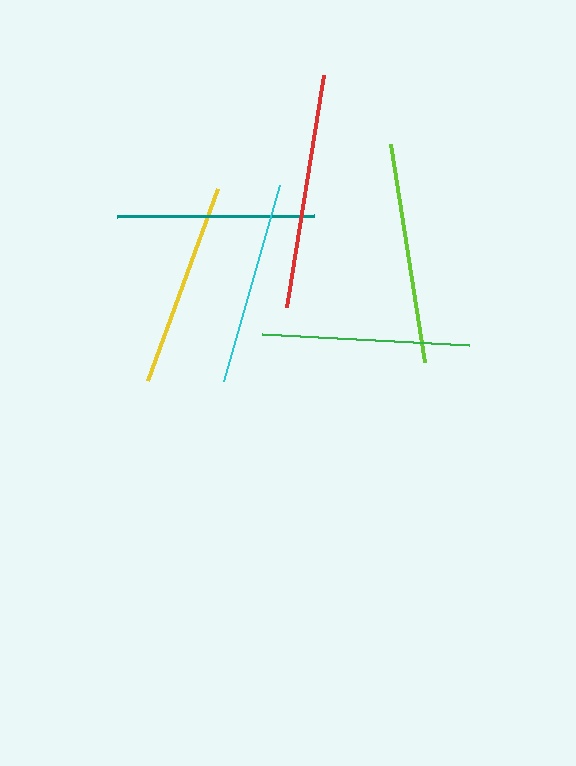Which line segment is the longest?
The red line is the longest at approximately 235 pixels.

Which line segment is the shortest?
The teal line is the shortest at approximately 198 pixels.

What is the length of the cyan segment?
The cyan segment is approximately 204 pixels long.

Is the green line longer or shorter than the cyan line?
The green line is longer than the cyan line.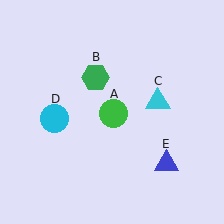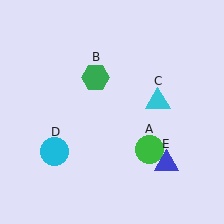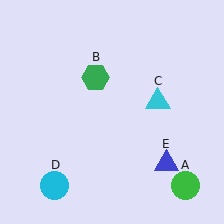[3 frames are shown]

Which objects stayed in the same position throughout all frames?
Green hexagon (object B) and cyan triangle (object C) and blue triangle (object E) remained stationary.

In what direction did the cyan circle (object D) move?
The cyan circle (object D) moved down.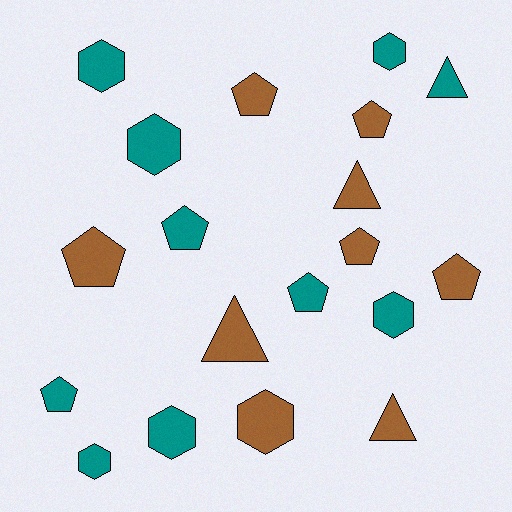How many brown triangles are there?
There are 3 brown triangles.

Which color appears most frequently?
Teal, with 10 objects.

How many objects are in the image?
There are 19 objects.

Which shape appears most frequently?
Pentagon, with 8 objects.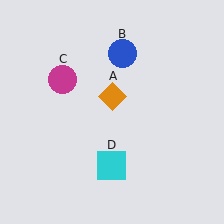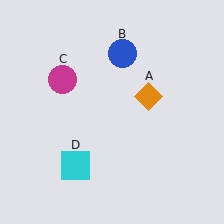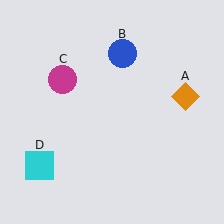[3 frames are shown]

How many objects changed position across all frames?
2 objects changed position: orange diamond (object A), cyan square (object D).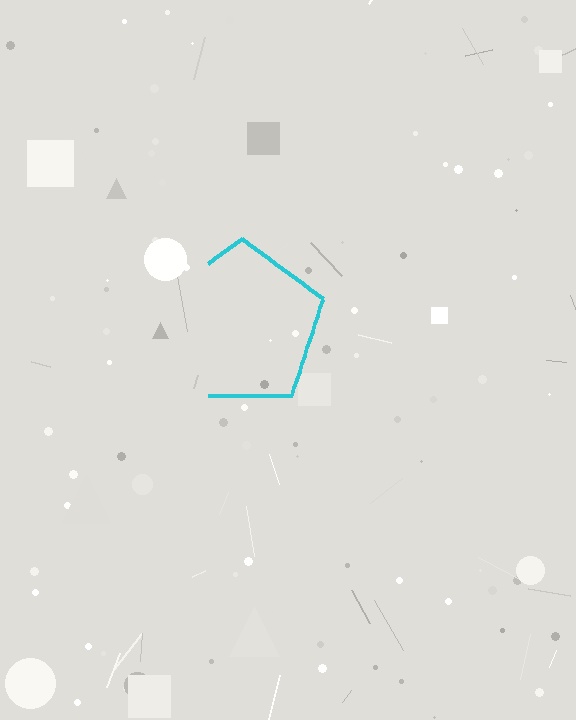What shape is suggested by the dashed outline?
The dashed outline suggests a pentagon.